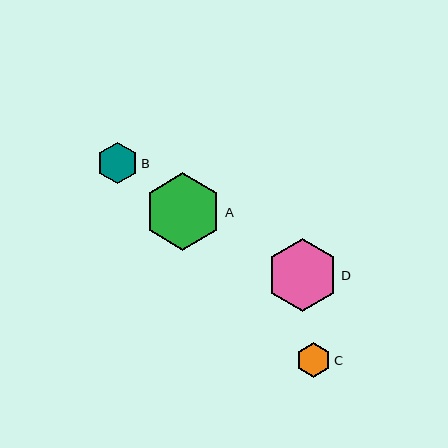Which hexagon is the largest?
Hexagon A is the largest with a size of approximately 77 pixels.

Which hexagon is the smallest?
Hexagon C is the smallest with a size of approximately 35 pixels.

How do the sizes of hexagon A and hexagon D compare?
Hexagon A and hexagon D are approximately the same size.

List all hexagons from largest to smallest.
From largest to smallest: A, D, B, C.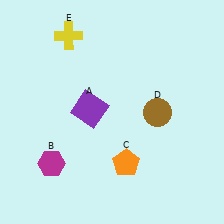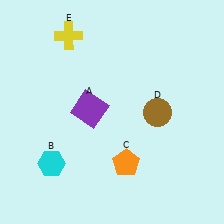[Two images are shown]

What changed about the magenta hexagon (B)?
In Image 1, B is magenta. In Image 2, it changed to cyan.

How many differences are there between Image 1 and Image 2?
There is 1 difference between the two images.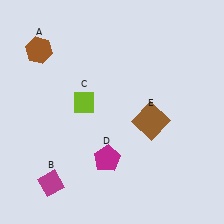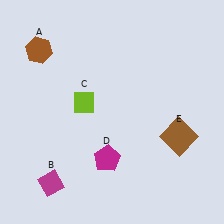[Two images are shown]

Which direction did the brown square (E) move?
The brown square (E) moved right.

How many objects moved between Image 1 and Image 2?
1 object moved between the two images.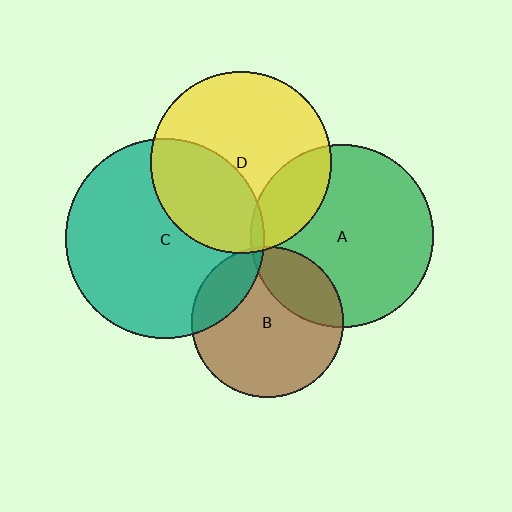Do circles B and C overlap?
Yes.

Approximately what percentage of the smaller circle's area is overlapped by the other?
Approximately 20%.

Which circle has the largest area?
Circle C (teal).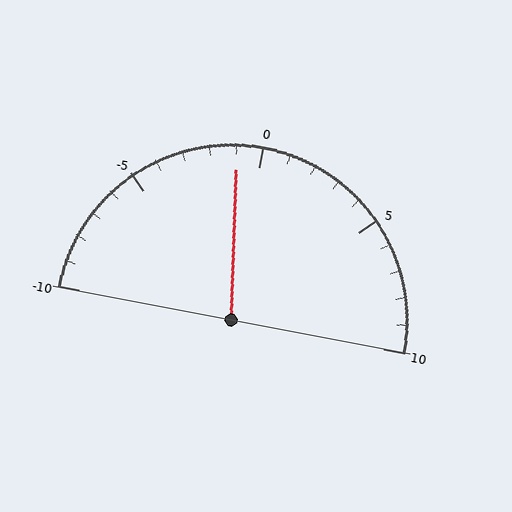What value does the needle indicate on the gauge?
The needle indicates approximately -1.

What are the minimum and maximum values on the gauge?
The gauge ranges from -10 to 10.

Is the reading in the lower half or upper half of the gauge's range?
The reading is in the lower half of the range (-10 to 10).